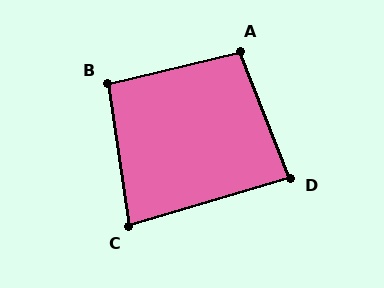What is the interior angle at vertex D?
Approximately 85 degrees (acute).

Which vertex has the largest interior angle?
A, at approximately 98 degrees.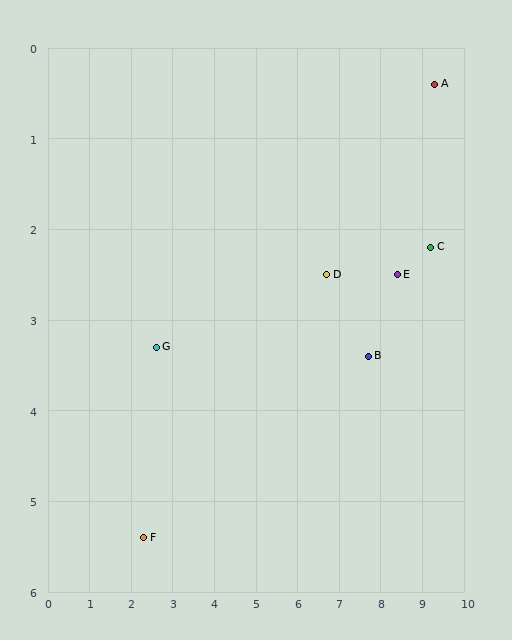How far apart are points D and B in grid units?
Points D and B are about 1.3 grid units apart.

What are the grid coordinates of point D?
Point D is at approximately (6.7, 2.5).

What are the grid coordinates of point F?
Point F is at approximately (2.3, 5.4).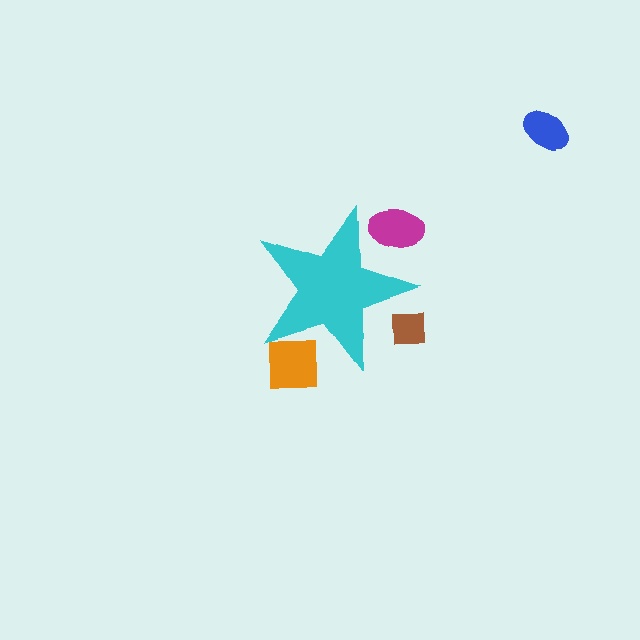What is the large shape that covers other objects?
A cyan star.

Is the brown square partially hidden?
Yes, the brown square is partially hidden behind the cyan star.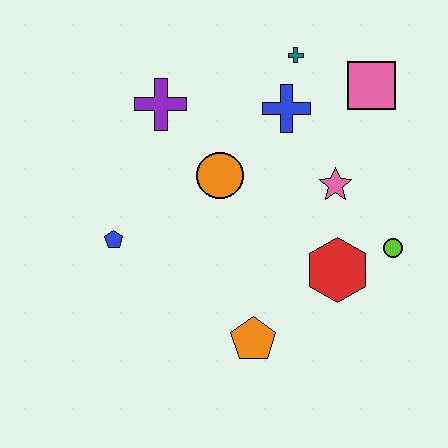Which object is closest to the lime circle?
The red hexagon is closest to the lime circle.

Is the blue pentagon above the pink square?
No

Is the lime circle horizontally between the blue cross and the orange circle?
No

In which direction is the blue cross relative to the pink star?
The blue cross is above the pink star.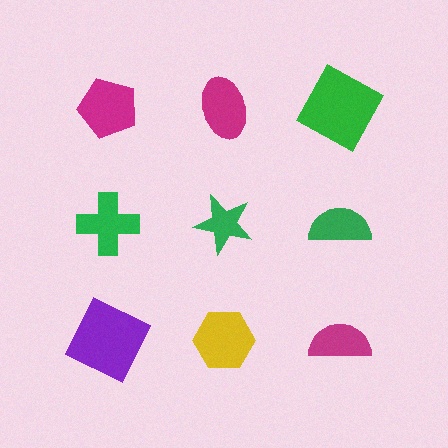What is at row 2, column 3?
A green semicircle.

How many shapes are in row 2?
3 shapes.